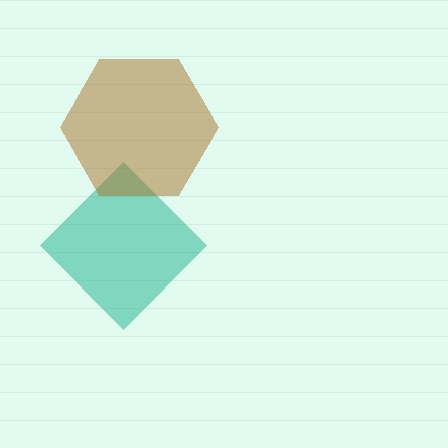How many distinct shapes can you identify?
There are 2 distinct shapes: a teal diamond, a brown hexagon.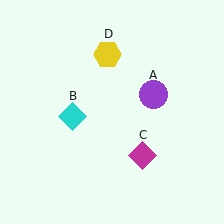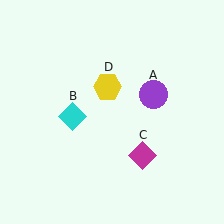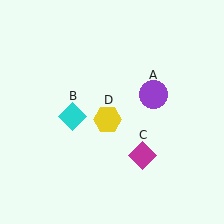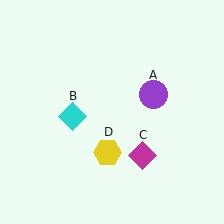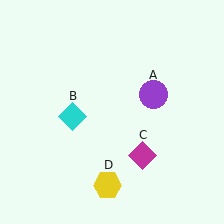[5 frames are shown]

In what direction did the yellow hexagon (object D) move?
The yellow hexagon (object D) moved down.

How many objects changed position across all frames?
1 object changed position: yellow hexagon (object D).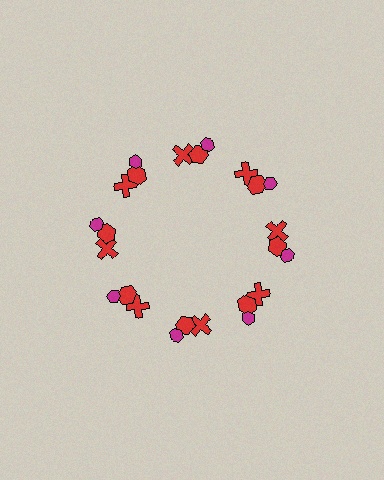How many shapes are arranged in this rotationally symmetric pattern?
There are 24 shapes, arranged in 8 groups of 3.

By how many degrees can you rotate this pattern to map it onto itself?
The pattern maps onto itself every 45 degrees of rotation.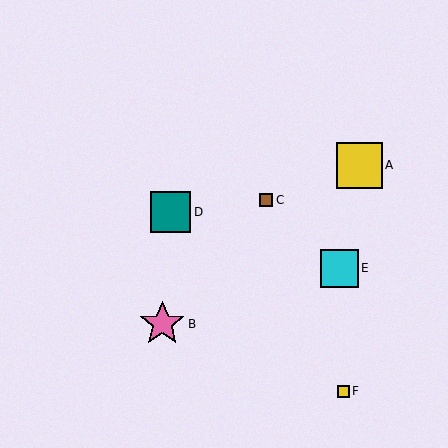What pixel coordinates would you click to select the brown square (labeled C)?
Click at (266, 200) to select the brown square C.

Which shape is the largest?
The yellow square (labeled A) is the largest.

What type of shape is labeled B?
Shape B is a pink star.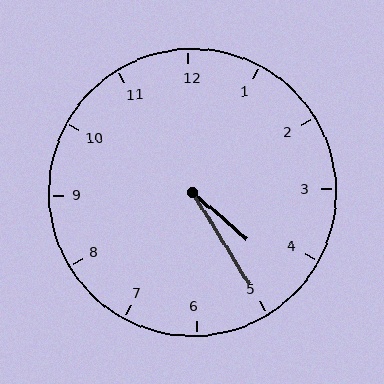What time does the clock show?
4:25.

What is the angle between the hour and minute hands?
Approximately 18 degrees.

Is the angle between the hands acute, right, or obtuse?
It is acute.